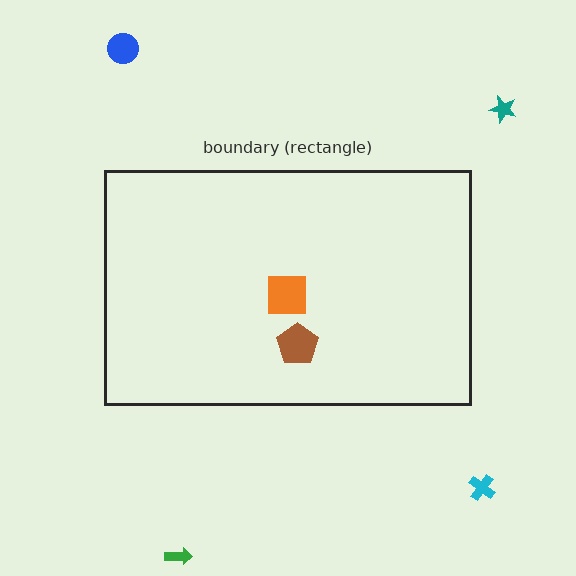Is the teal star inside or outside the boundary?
Outside.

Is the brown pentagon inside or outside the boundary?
Inside.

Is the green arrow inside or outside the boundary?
Outside.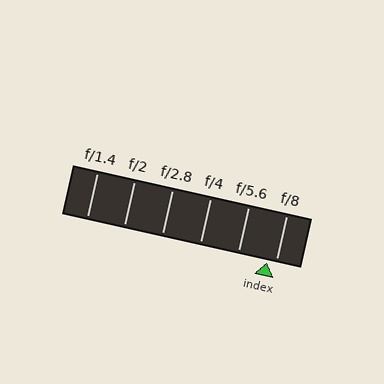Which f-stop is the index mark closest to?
The index mark is closest to f/8.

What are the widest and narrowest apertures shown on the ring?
The widest aperture shown is f/1.4 and the narrowest is f/8.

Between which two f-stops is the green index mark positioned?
The index mark is between f/5.6 and f/8.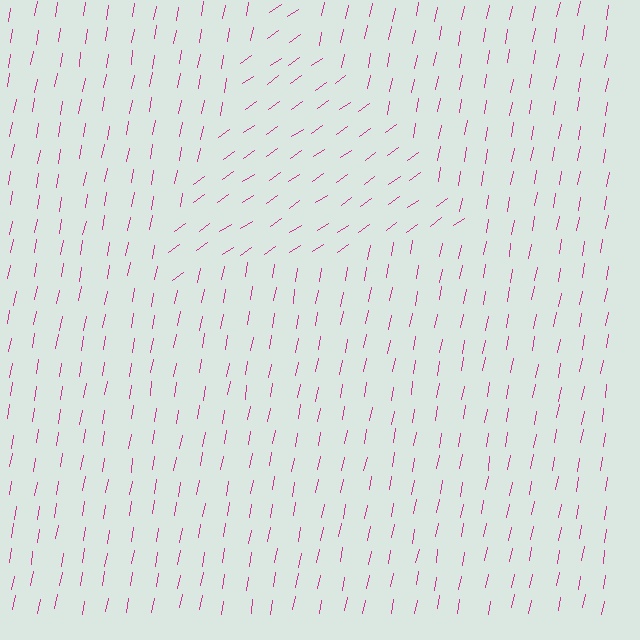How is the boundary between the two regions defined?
The boundary is defined purely by a change in line orientation (approximately 45 degrees difference). All lines are the same color and thickness.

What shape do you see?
I see a triangle.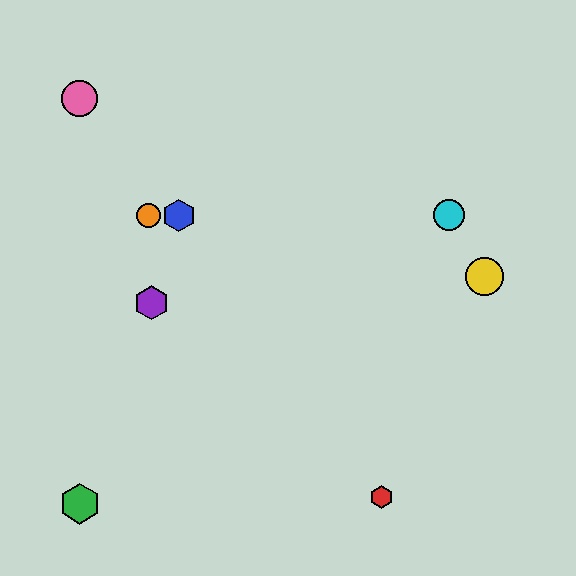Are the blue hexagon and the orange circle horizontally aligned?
Yes, both are at y≈215.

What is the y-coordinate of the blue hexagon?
The blue hexagon is at y≈215.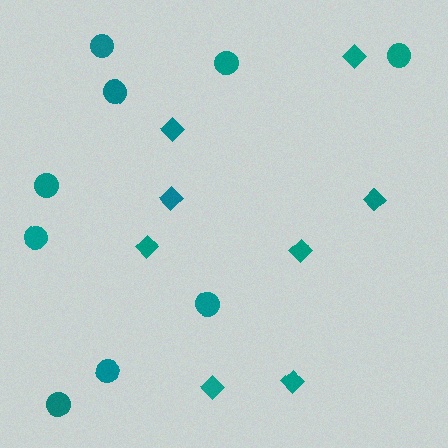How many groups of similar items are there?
There are 2 groups: one group of diamonds (8) and one group of circles (9).